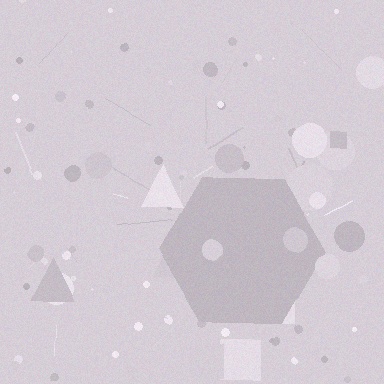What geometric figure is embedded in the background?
A hexagon is embedded in the background.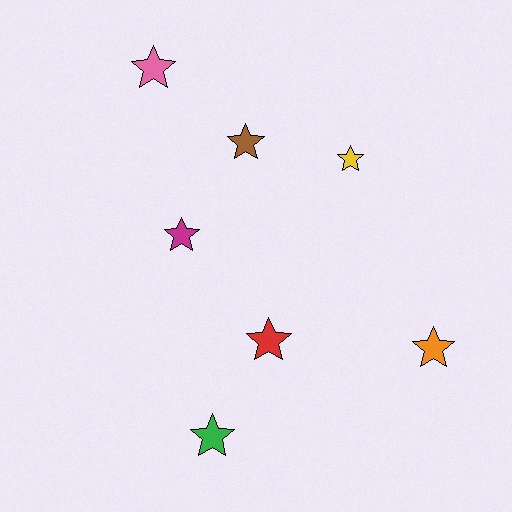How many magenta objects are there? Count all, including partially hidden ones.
There is 1 magenta object.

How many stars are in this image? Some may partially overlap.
There are 7 stars.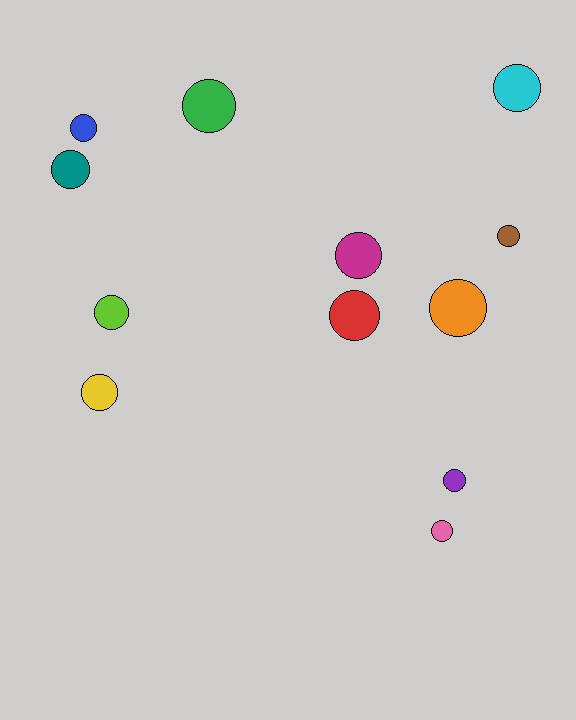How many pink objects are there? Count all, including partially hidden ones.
There is 1 pink object.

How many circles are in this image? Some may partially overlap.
There are 12 circles.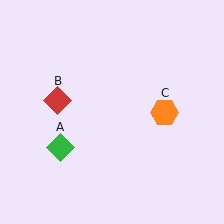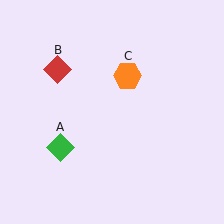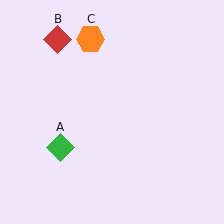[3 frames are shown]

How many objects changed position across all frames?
2 objects changed position: red diamond (object B), orange hexagon (object C).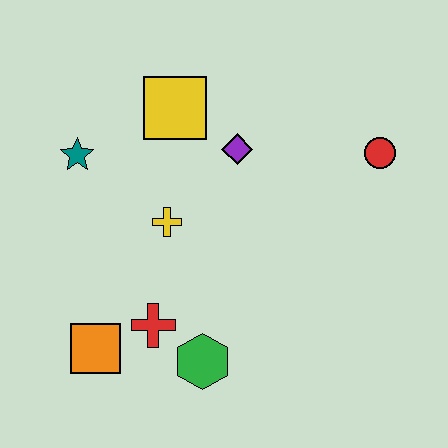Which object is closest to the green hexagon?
The red cross is closest to the green hexagon.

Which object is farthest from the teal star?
The red circle is farthest from the teal star.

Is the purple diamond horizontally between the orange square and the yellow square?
No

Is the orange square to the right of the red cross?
No